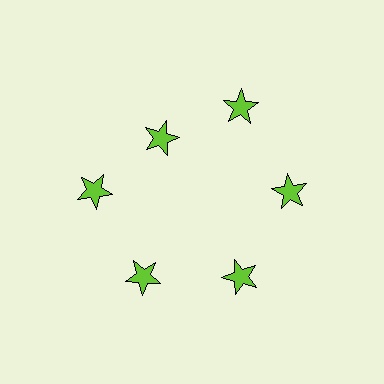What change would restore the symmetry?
The symmetry would be restored by moving it outward, back onto the ring so that all 6 stars sit at equal angles and equal distance from the center.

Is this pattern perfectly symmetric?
No. The 6 lime stars are arranged in a ring, but one element near the 11 o'clock position is pulled inward toward the center, breaking the 6-fold rotational symmetry.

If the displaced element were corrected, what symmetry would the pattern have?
It would have 6-fold rotational symmetry — the pattern would map onto itself every 60 degrees.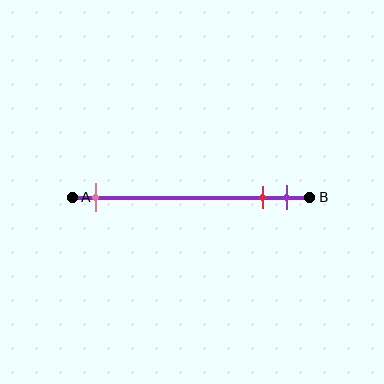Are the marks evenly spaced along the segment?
No, the marks are not evenly spaced.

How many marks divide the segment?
There are 3 marks dividing the segment.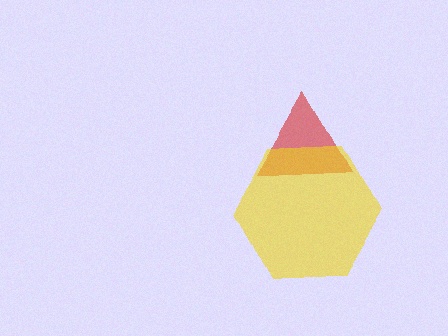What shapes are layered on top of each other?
The layered shapes are: a red triangle, a yellow hexagon.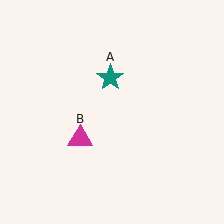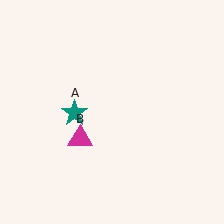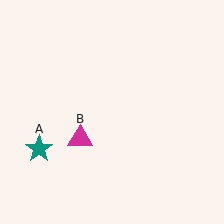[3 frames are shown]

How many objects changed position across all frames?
1 object changed position: teal star (object A).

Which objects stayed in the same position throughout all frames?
Magenta triangle (object B) remained stationary.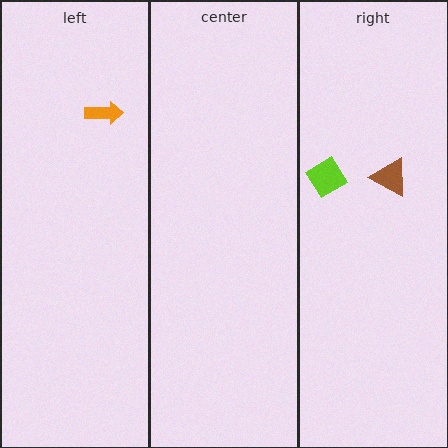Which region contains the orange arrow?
The left region.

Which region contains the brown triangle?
The right region.